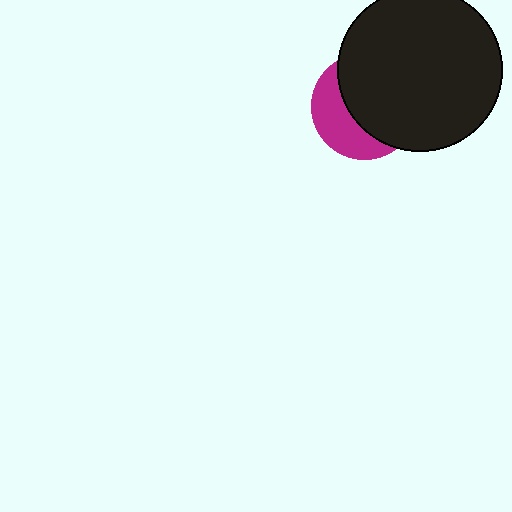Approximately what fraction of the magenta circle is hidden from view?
Roughly 62% of the magenta circle is hidden behind the black circle.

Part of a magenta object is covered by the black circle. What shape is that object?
It is a circle.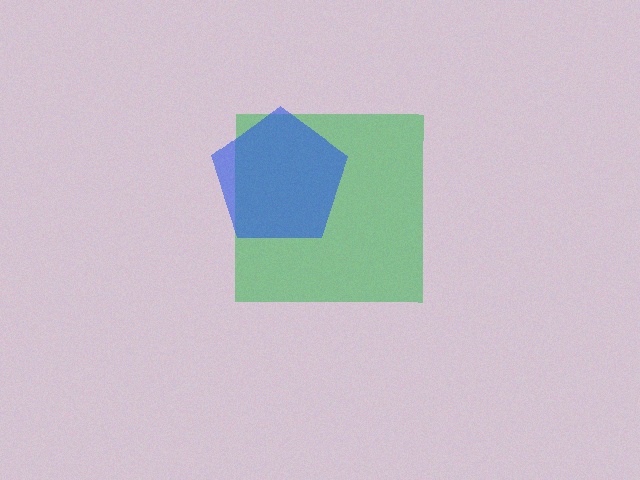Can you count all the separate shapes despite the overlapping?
Yes, there are 2 separate shapes.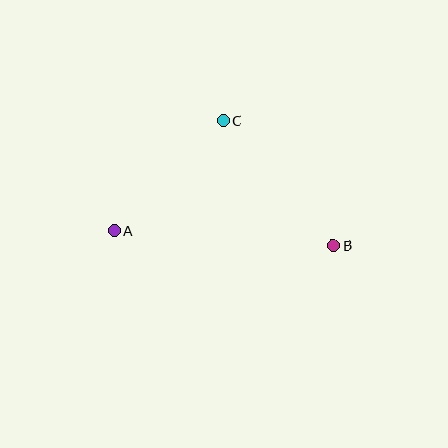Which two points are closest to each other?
Points A and C are closest to each other.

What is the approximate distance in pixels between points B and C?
The distance between B and C is approximately 167 pixels.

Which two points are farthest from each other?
Points A and B are farthest from each other.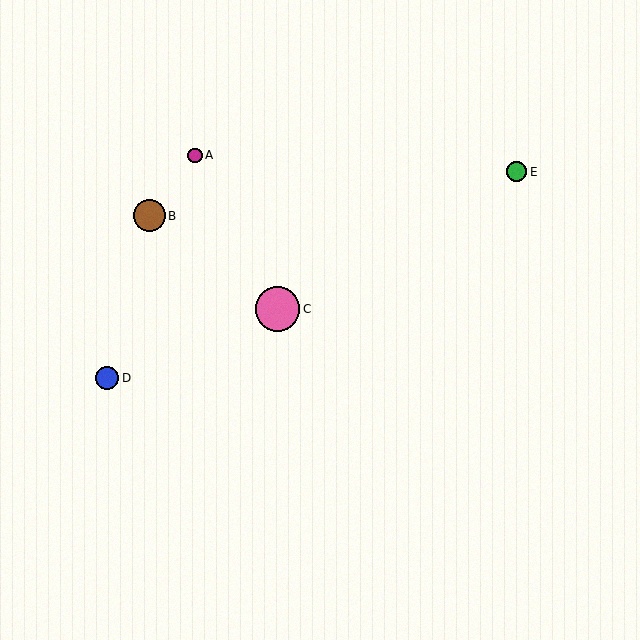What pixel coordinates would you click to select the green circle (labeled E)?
Click at (517, 172) to select the green circle E.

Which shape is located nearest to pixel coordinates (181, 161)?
The magenta circle (labeled A) at (195, 155) is nearest to that location.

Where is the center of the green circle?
The center of the green circle is at (517, 172).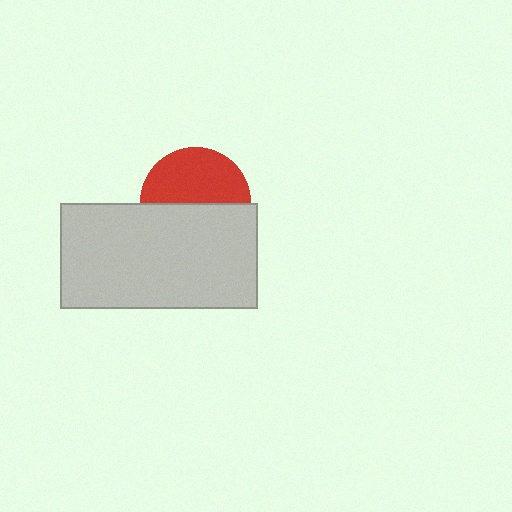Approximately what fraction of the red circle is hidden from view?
Roughly 49% of the red circle is hidden behind the light gray rectangle.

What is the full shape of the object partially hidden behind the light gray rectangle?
The partially hidden object is a red circle.